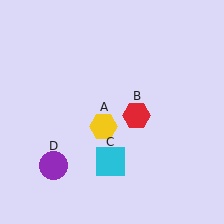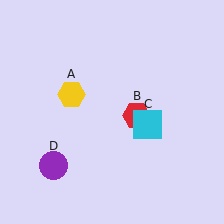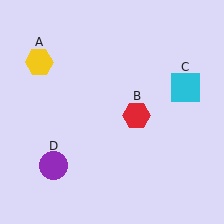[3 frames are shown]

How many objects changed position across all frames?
2 objects changed position: yellow hexagon (object A), cyan square (object C).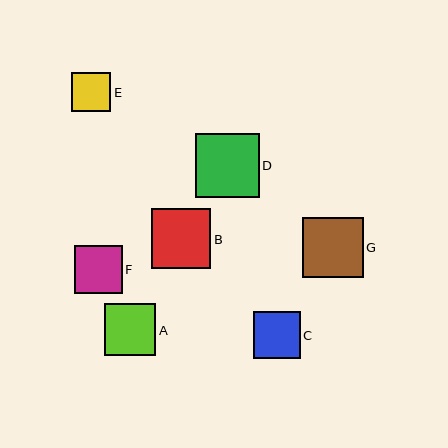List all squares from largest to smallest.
From largest to smallest: D, G, B, A, F, C, E.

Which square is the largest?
Square D is the largest with a size of approximately 64 pixels.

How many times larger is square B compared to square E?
Square B is approximately 1.5 times the size of square E.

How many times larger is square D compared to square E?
Square D is approximately 1.6 times the size of square E.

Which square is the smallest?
Square E is the smallest with a size of approximately 39 pixels.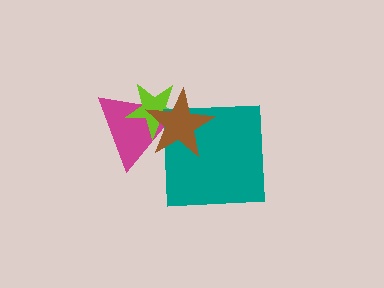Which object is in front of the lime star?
The brown star is in front of the lime star.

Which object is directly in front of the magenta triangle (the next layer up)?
The lime star is directly in front of the magenta triangle.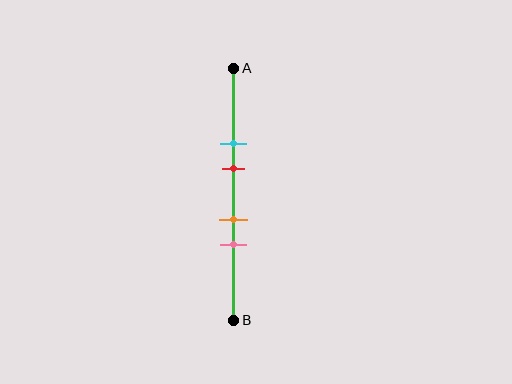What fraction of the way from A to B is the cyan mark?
The cyan mark is approximately 30% (0.3) of the way from A to B.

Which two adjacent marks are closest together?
The orange and pink marks are the closest adjacent pair.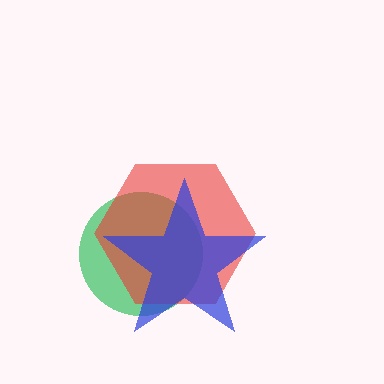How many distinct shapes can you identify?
There are 3 distinct shapes: a green circle, a red hexagon, a blue star.